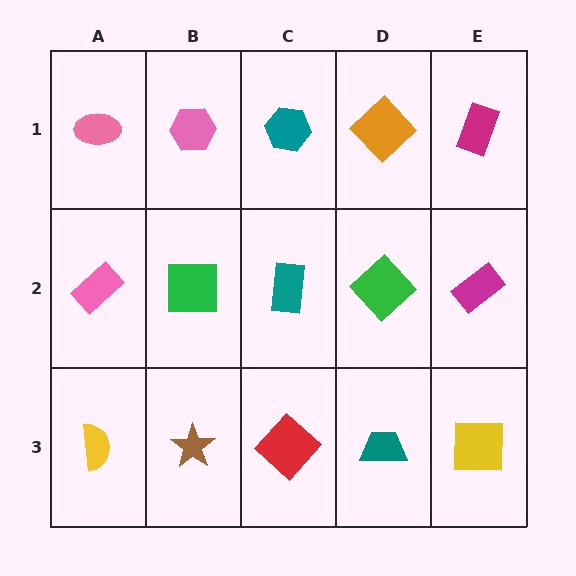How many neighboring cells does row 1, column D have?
3.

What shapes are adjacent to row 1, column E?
A magenta rectangle (row 2, column E), an orange diamond (row 1, column D).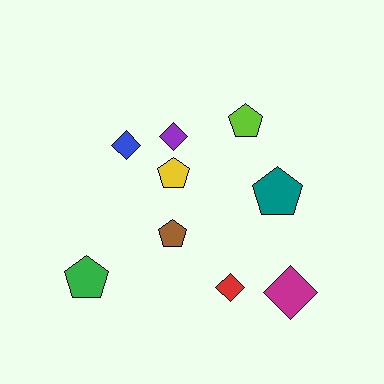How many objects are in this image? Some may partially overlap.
There are 9 objects.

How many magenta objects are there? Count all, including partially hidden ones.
There is 1 magenta object.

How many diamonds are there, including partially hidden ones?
There are 4 diamonds.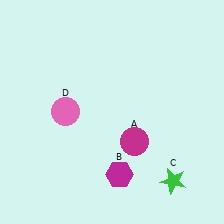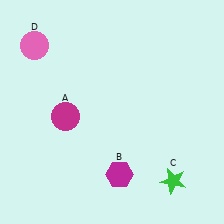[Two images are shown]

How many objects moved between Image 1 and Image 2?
2 objects moved between the two images.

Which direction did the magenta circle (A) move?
The magenta circle (A) moved left.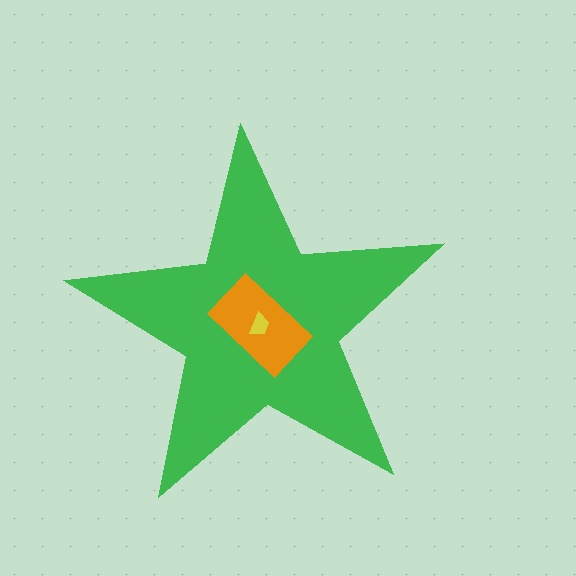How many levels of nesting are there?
3.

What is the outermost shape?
The green star.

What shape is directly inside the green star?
The orange rectangle.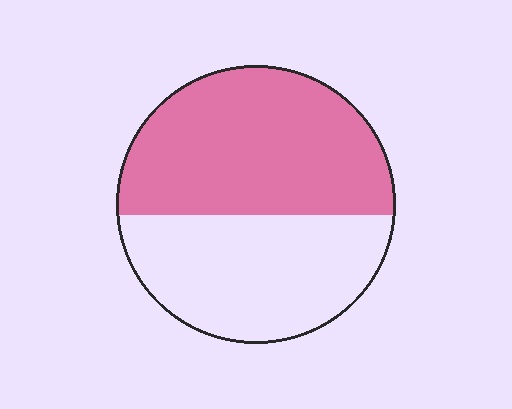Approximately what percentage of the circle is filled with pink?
Approximately 55%.